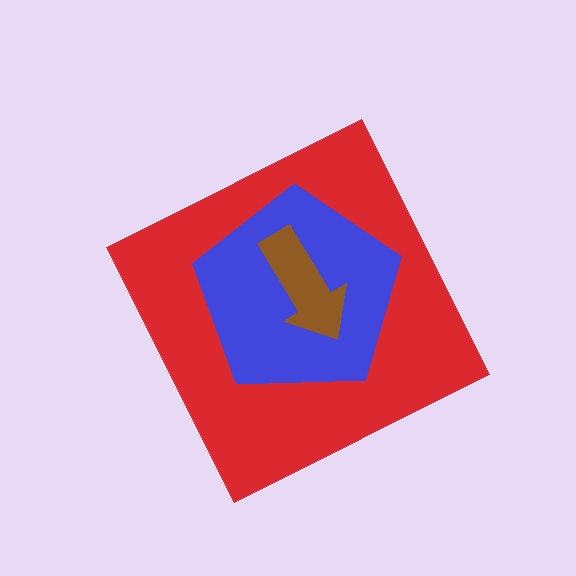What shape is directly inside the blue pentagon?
The brown arrow.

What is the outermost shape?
The red diamond.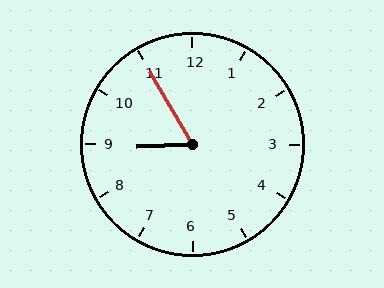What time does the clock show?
8:55.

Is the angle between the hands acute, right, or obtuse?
It is acute.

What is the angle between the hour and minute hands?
Approximately 62 degrees.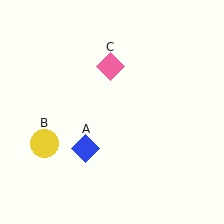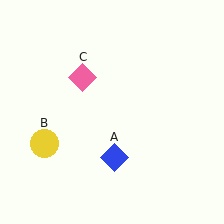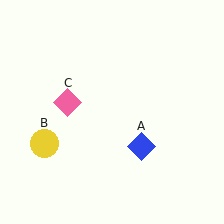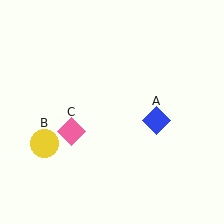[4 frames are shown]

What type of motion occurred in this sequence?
The blue diamond (object A), pink diamond (object C) rotated counterclockwise around the center of the scene.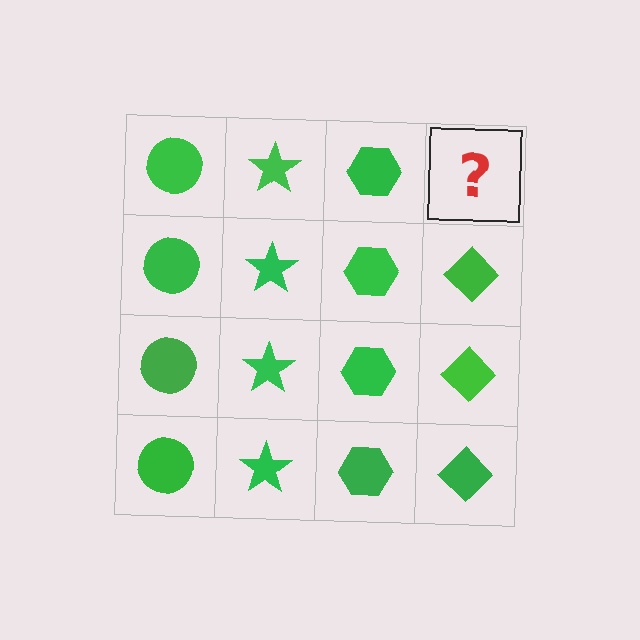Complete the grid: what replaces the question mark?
The question mark should be replaced with a green diamond.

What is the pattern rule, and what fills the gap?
The rule is that each column has a consistent shape. The gap should be filled with a green diamond.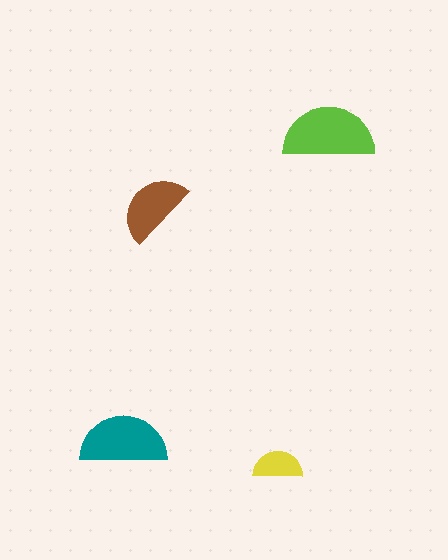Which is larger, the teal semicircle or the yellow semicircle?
The teal one.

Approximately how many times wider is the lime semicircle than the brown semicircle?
About 1.5 times wider.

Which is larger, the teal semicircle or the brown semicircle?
The teal one.